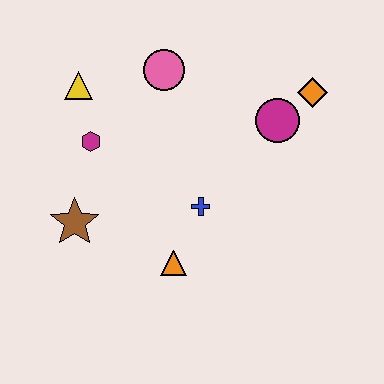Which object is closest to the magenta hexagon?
The yellow triangle is closest to the magenta hexagon.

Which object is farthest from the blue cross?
The yellow triangle is farthest from the blue cross.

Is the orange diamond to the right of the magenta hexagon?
Yes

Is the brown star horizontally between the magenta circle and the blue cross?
No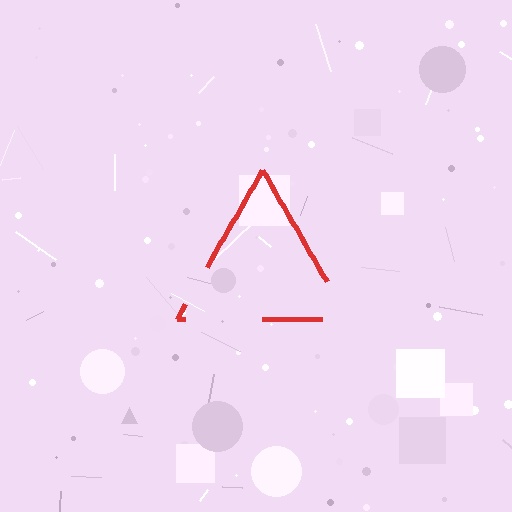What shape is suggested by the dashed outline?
The dashed outline suggests a triangle.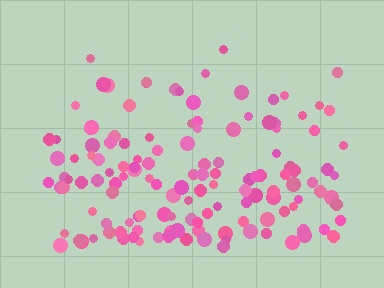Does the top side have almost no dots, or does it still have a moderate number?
Still a moderate number, just noticeably fewer than the bottom.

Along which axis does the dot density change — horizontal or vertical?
Vertical.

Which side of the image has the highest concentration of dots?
The bottom.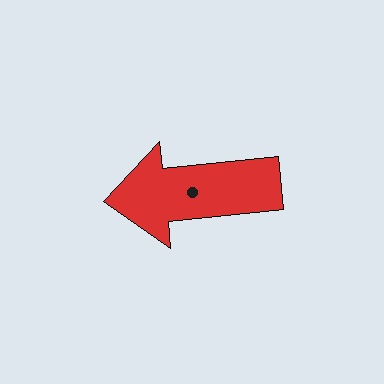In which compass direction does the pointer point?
West.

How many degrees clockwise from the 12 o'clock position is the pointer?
Approximately 264 degrees.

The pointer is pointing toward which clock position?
Roughly 9 o'clock.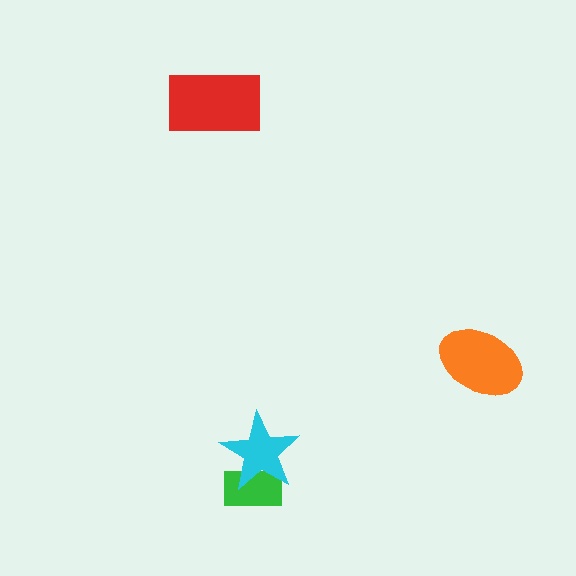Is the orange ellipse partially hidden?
No, no other shape covers it.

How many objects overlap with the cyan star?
1 object overlaps with the cyan star.